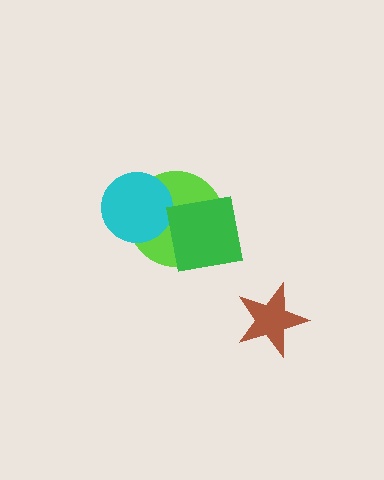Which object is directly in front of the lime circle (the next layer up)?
The cyan circle is directly in front of the lime circle.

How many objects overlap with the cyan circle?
1 object overlaps with the cyan circle.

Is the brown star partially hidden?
No, no other shape covers it.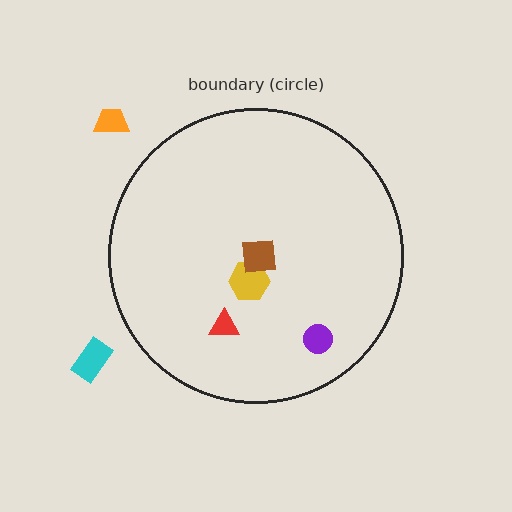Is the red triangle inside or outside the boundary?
Inside.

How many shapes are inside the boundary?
4 inside, 2 outside.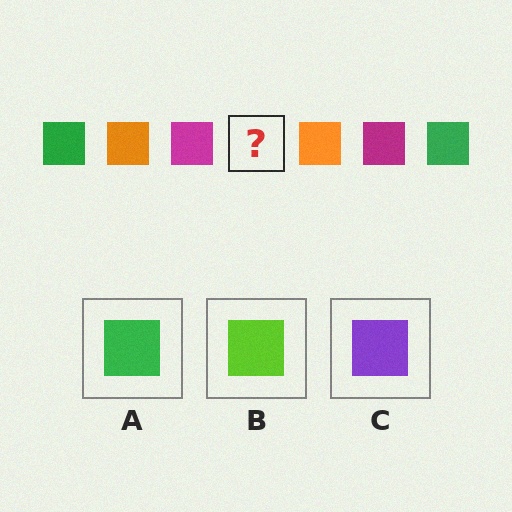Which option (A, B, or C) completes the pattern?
A.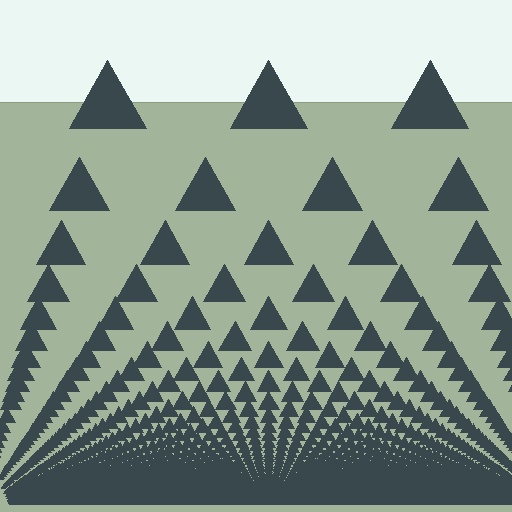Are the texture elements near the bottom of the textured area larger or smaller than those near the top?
Smaller. The gradient is inverted — elements near the bottom are smaller and denser.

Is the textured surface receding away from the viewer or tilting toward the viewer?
The surface appears to tilt toward the viewer. Texture elements get larger and sparser toward the top.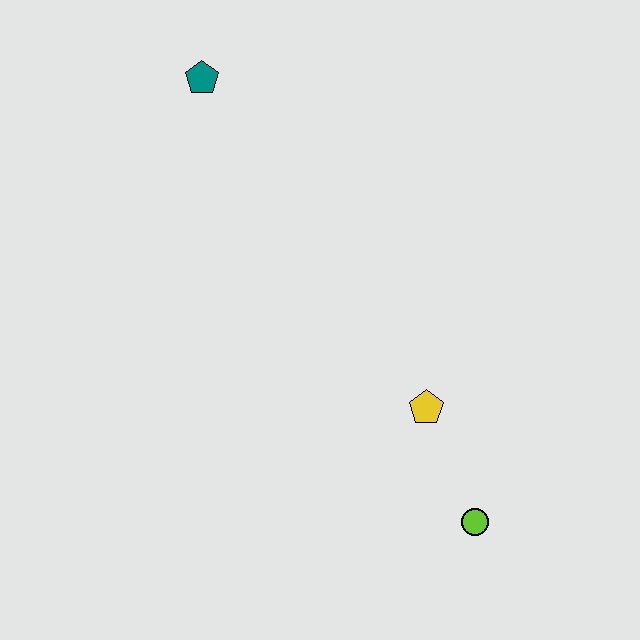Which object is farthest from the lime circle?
The teal pentagon is farthest from the lime circle.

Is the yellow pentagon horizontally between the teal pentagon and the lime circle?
Yes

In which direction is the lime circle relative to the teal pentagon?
The lime circle is below the teal pentagon.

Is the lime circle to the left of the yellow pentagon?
No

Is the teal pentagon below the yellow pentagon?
No